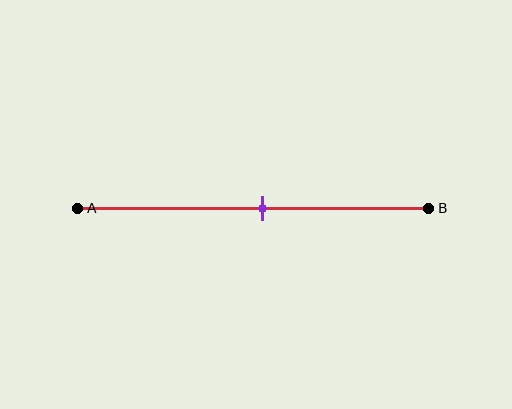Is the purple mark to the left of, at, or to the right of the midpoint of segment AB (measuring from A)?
The purple mark is approximately at the midpoint of segment AB.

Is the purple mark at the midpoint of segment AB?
Yes, the mark is approximately at the midpoint.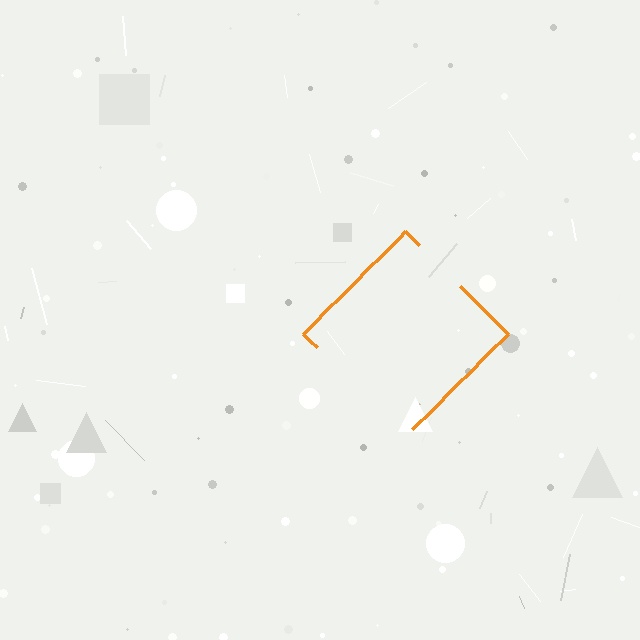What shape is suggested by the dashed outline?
The dashed outline suggests a diamond.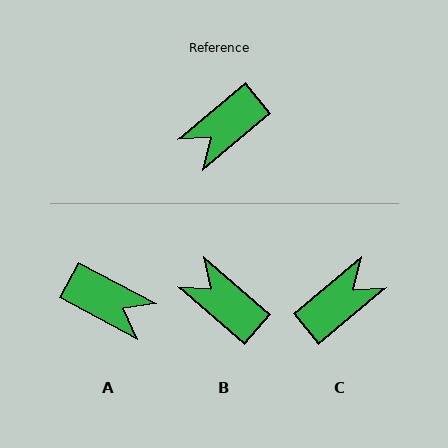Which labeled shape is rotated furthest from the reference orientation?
C, about 180 degrees away.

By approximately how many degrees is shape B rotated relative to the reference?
Approximately 81 degrees clockwise.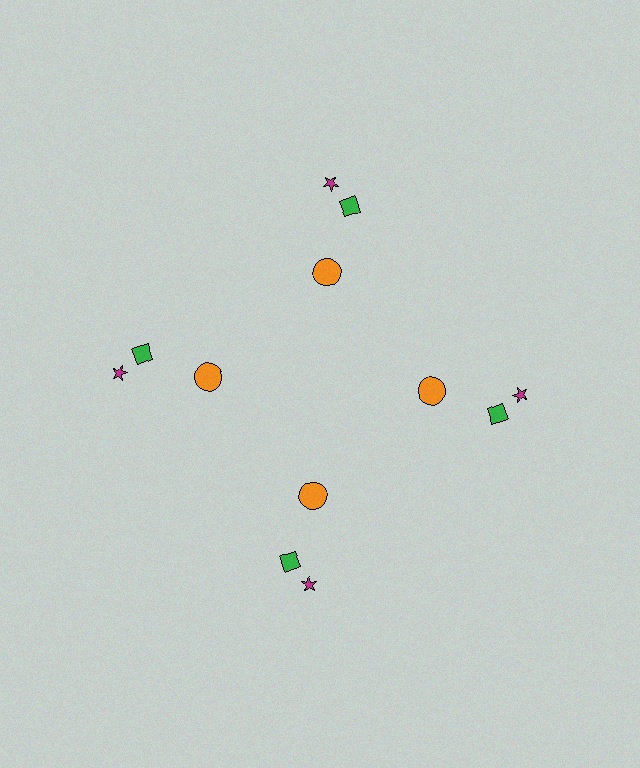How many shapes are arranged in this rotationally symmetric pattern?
There are 12 shapes, arranged in 4 groups of 3.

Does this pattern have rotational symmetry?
Yes, this pattern has 4-fold rotational symmetry. It looks the same after rotating 90 degrees around the center.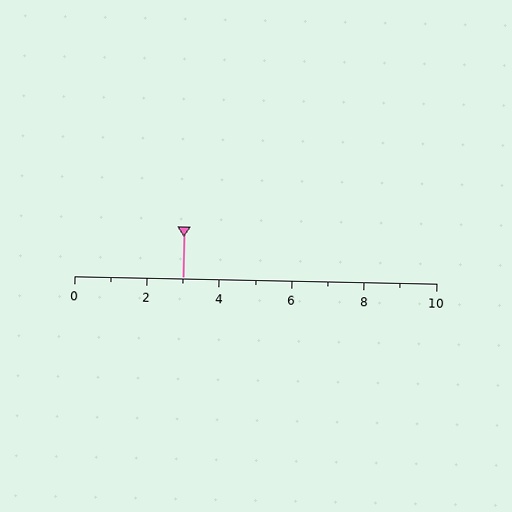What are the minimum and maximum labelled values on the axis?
The axis runs from 0 to 10.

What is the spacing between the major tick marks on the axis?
The major ticks are spaced 2 apart.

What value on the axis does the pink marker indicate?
The marker indicates approximately 3.